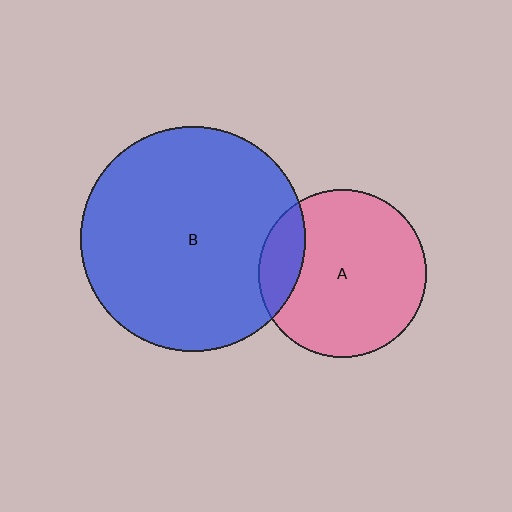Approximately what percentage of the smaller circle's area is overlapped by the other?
Approximately 15%.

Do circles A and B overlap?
Yes.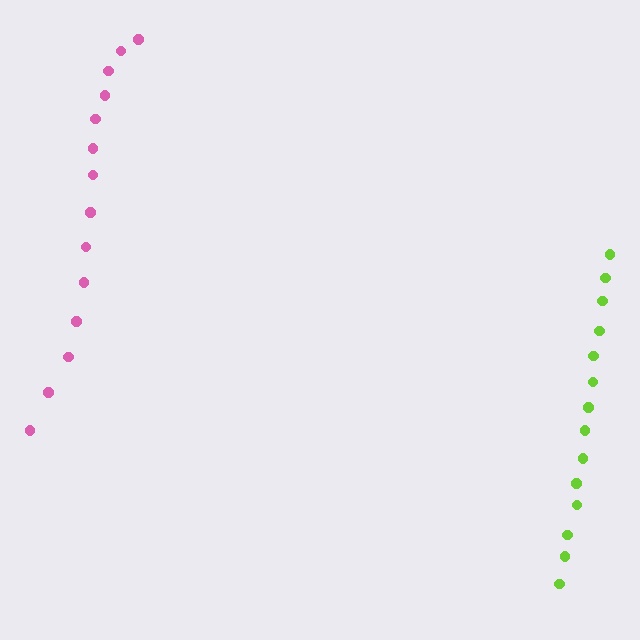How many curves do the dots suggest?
There are 2 distinct paths.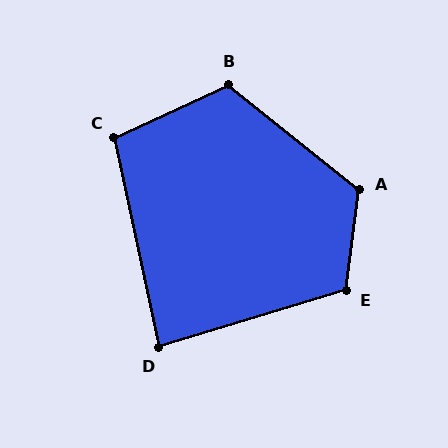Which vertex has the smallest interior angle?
D, at approximately 85 degrees.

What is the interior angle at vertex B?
Approximately 116 degrees (obtuse).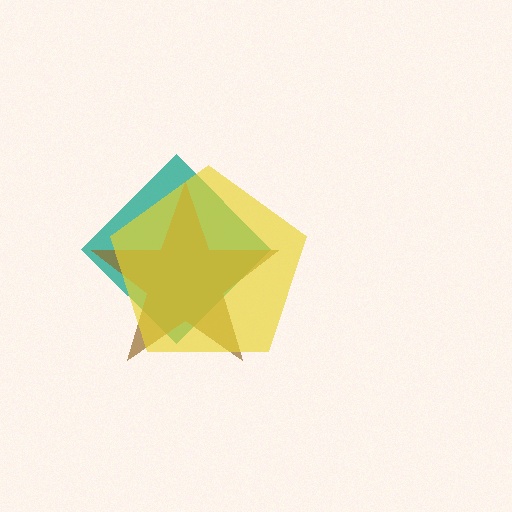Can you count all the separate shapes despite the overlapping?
Yes, there are 3 separate shapes.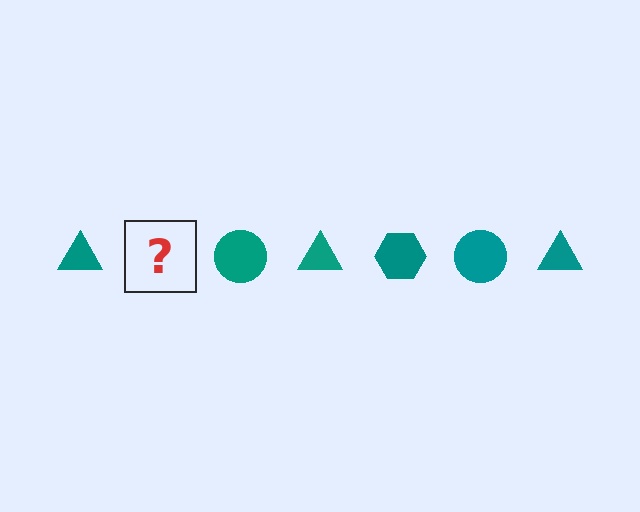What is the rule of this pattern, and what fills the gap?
The rule is that the pattern cycles through triangle, hexagon, circle shapes in teal. The gap should be filled with a teal hexagon.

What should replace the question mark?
The question mark should be replaced with a teal hexagon.